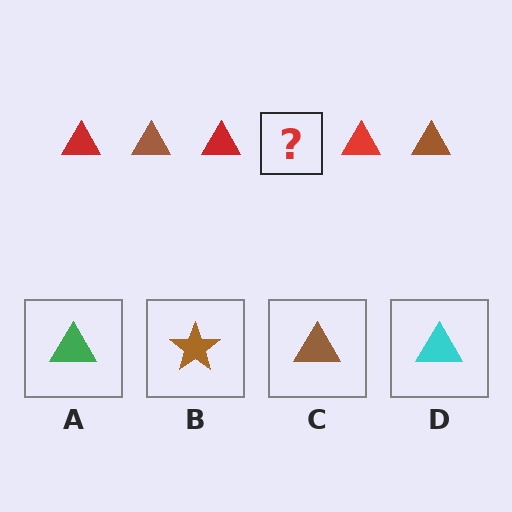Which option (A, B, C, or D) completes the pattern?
C.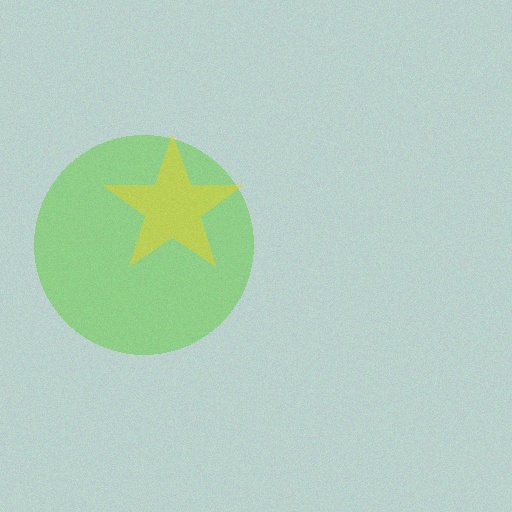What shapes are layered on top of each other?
The layered shapes are: a lime circle, a yellow star.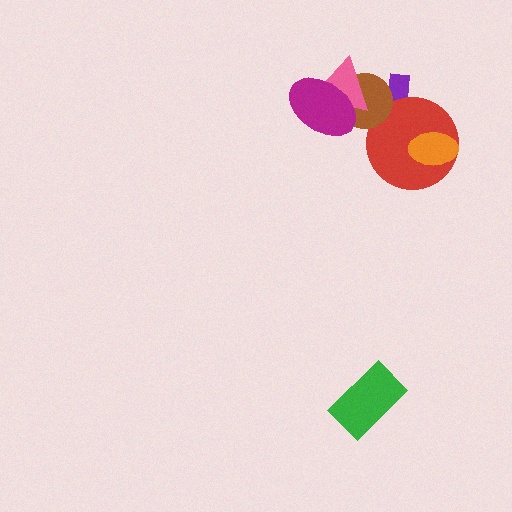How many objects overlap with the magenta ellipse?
2 objects overlap with the magenta ellipse.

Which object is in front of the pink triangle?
The magenta ellipse is in front of the pink triangle.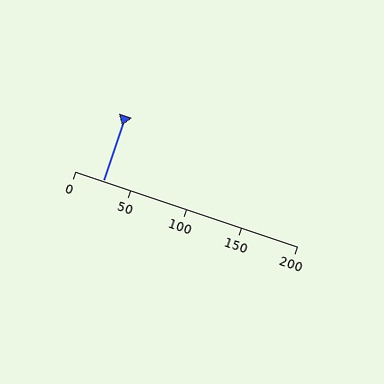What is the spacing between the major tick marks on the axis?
The major ticks are spaced 50 apart.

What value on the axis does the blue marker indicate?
The marker indicates approximately 25.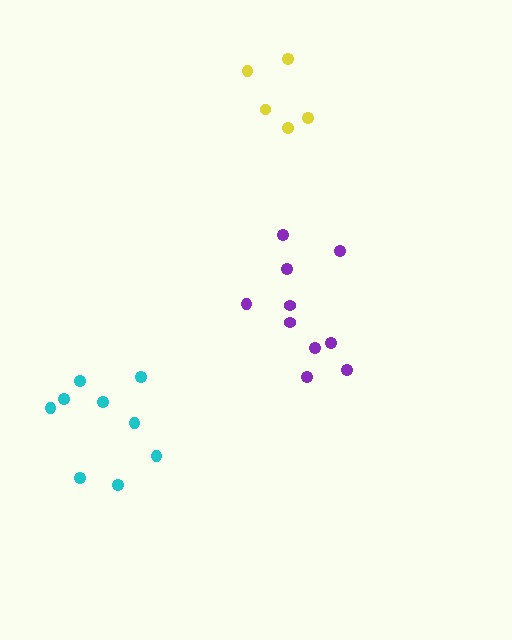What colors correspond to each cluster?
The clusters are colored: yellow, cyan, purple.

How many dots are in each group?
Group 1: 5 dots, Group 2: 9 dots, Group 3: 10 dots (24 total).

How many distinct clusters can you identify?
There are 3 distinct clusters.